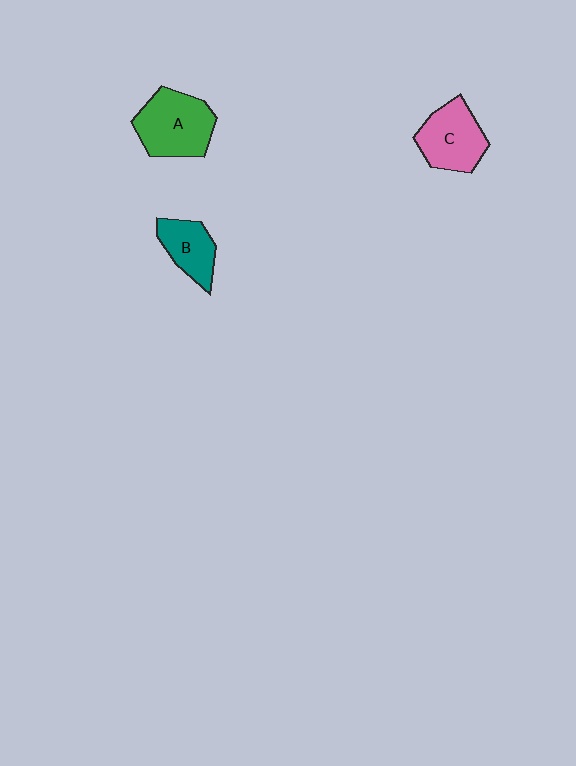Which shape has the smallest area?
Shape B (teal).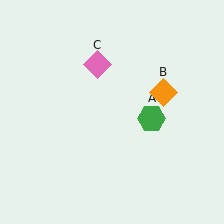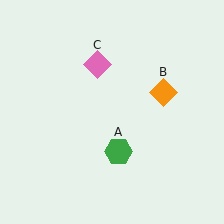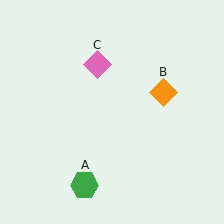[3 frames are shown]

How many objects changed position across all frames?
1 object changed position: green hexagon (object A).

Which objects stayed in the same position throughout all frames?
Orange diamond (object B) and pink diamond (object C) remained stationary.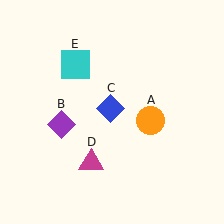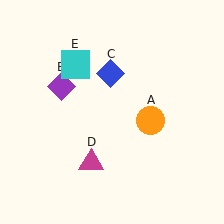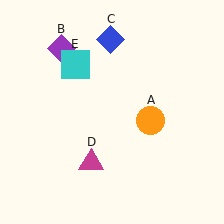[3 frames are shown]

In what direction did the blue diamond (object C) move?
The blue diamond (object C) moved up.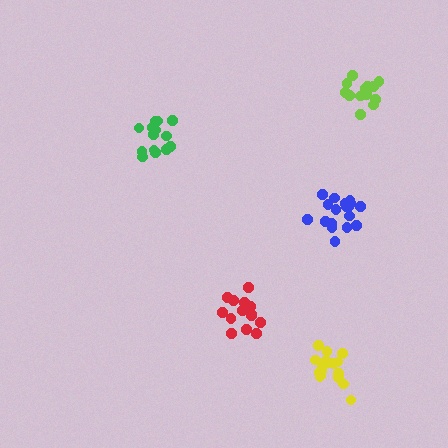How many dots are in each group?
Group 1: 15 dots, Group 2: 14 dots, Group 3: 15 dots, Group 4: 18 dots, Group 5: 17 dots (79 total).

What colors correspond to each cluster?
The clusters are colored: lime, green, red, blue, yellow.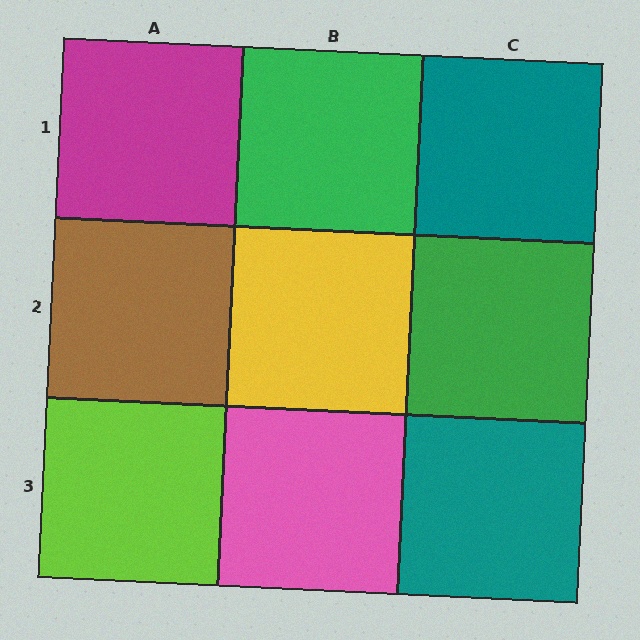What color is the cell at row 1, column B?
Green.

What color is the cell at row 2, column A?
Brown.